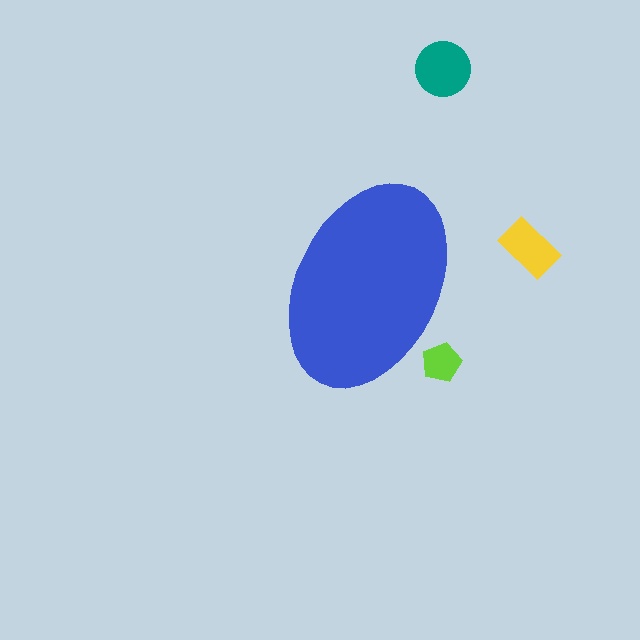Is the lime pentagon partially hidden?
Yes, the lime pentagon is partially hidden behind the blue ellipse.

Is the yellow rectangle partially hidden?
No, the yellow rectangle is fully visible.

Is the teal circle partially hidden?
No, the teal circle is fully visible.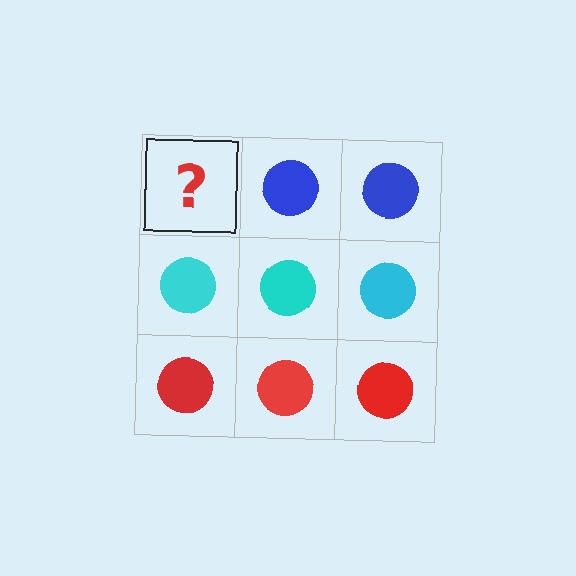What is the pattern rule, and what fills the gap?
The rule is that each row has a consistent color. The gap should be filled with a blue circle.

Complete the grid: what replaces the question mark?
The question mark should be replaced with a blue circle.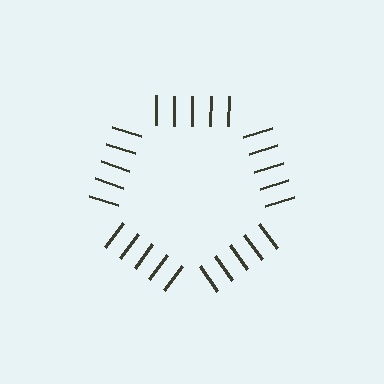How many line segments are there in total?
25 — 5 along each of the 5 edges.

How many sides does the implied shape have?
5 sides — the line-ends trace a pentagon.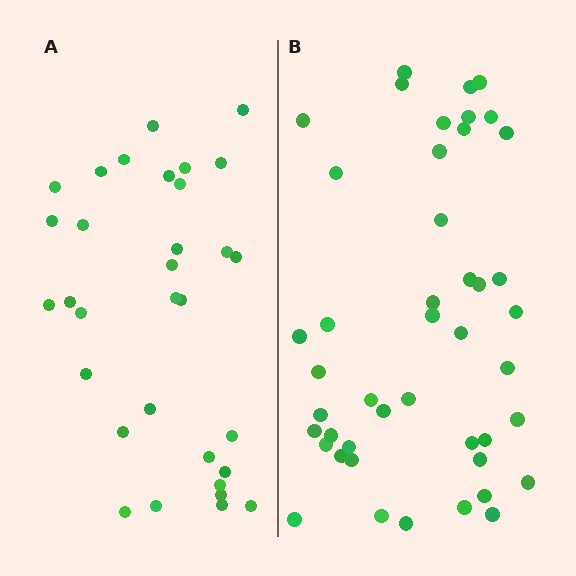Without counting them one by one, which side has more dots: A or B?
Region B (the right region) has more dots.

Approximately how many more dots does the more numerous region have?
Region B has approximately 15 more dots than region A.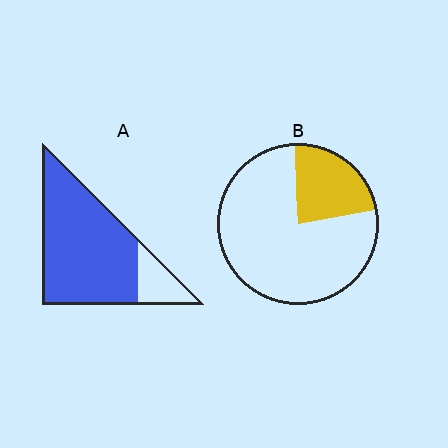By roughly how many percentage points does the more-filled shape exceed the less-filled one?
By roughly 60 percentage points (A over B).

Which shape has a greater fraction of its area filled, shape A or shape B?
Shape A.